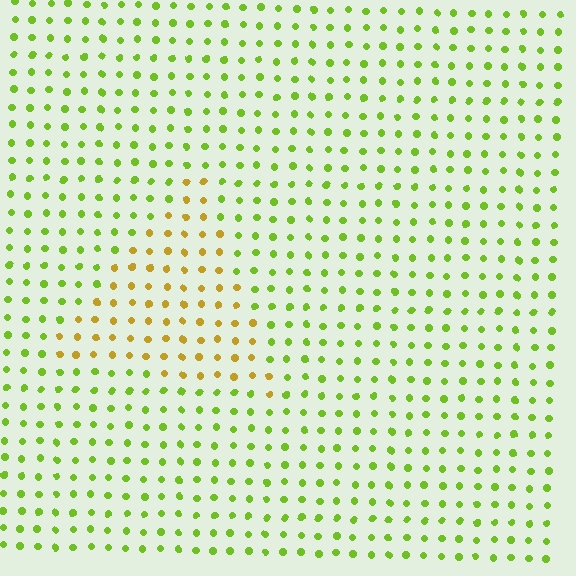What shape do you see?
I see a triangle.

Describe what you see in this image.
The image is filled with small lime elements in a uniform arrangement. A triangle-shaped region is visible where the elements are tinted to a slightly different hue, forming a subtle color boundary.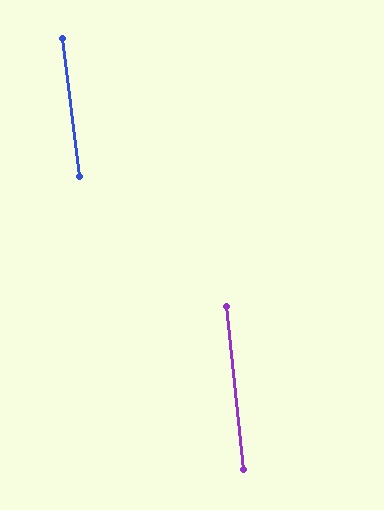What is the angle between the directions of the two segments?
Approximately 1 degree.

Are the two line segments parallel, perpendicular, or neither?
Parallel — their directions differ by only 1.2°.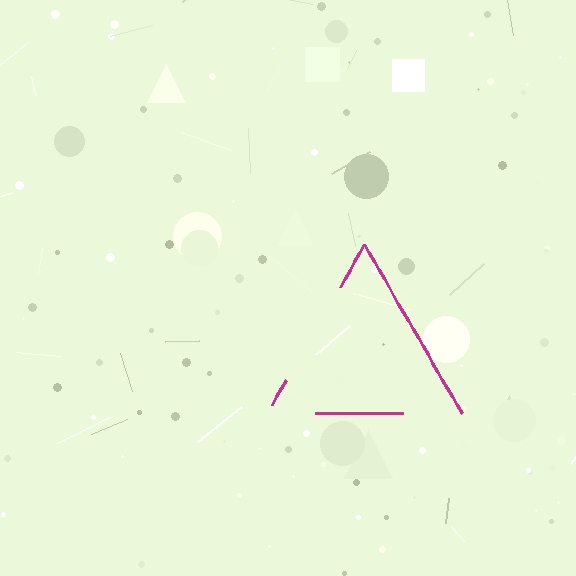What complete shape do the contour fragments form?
The contour fragments form a triangle.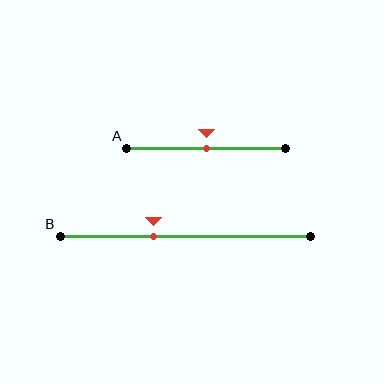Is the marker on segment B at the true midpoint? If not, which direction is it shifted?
No, the marker on segment B is shifted to the left by about 13% of the segment length.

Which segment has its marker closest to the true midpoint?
Segment A has its marker closest to the true midpoint.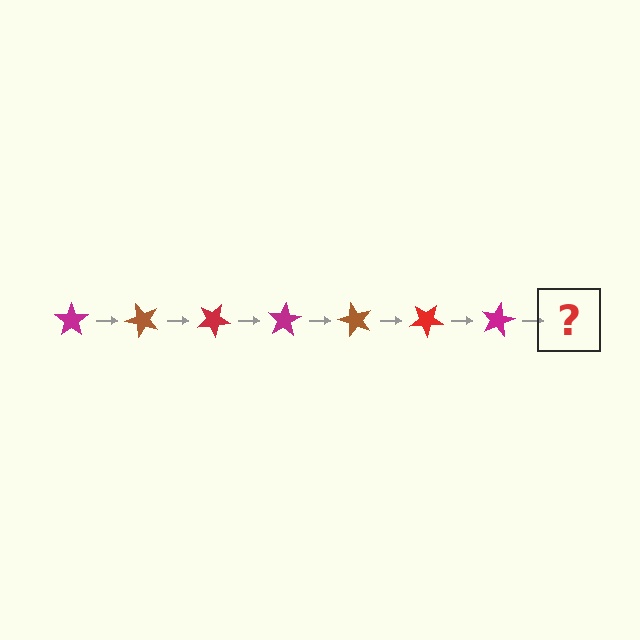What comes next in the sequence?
The next element should be a brown star, rotated 350 degrees from the start.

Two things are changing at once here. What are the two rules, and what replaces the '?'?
The two rules are that it rotates 50 degrees each step and the color cycles through magenta, brown, and red. The '?' should be a brown star, rotated 350 degrees from the start.